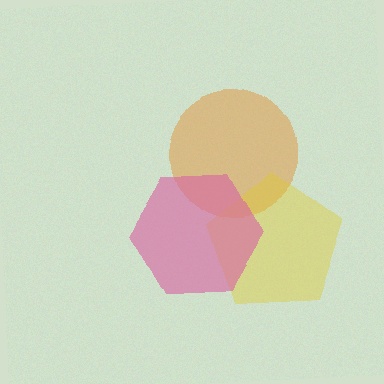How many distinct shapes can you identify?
There are 3 distinct shapes: an orange circle, a yellow pentagon, a pink hexagon.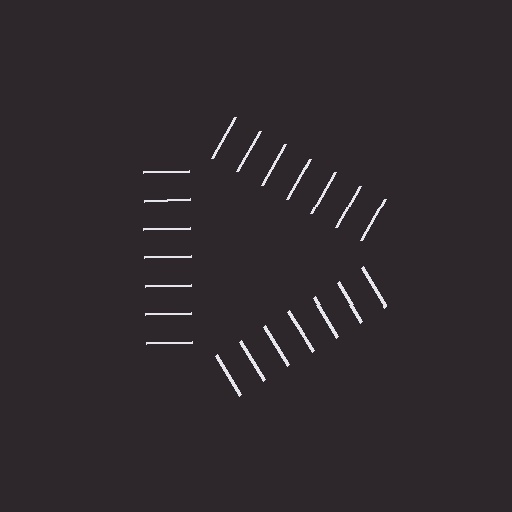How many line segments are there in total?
21 — 7 along each of the 3 edges.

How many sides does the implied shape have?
3 sides — the line-ends trace a triangle.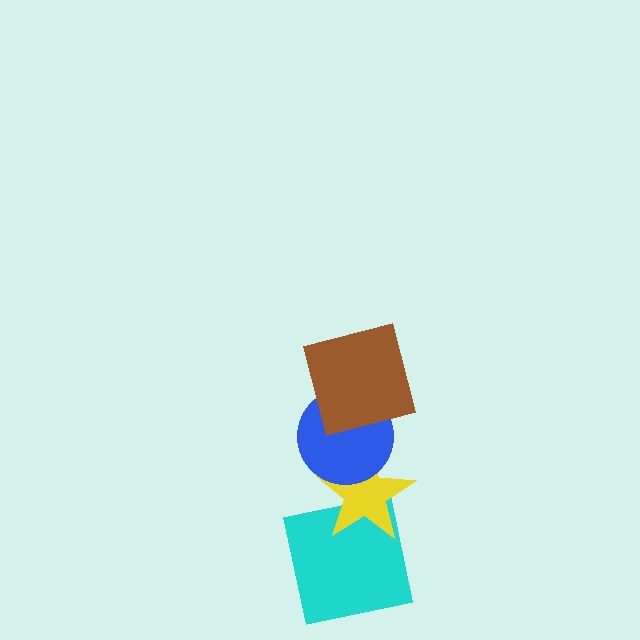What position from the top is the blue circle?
The blue circle is 2nd from the top.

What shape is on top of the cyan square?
The yellow star is on top of the cyan square.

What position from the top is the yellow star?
The yellow star is 3rd from the top.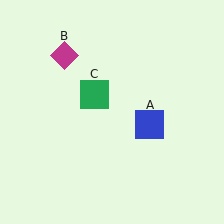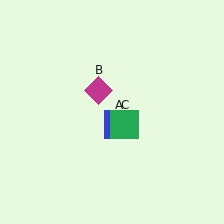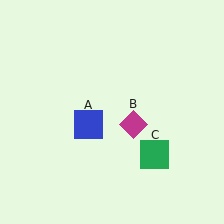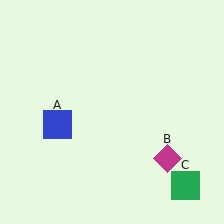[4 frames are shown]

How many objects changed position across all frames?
3 objects changed position: blue square (object A), magenta diamond (object B), green square (object C).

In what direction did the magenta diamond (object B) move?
The magenta diamond (object B) moved down and to the right.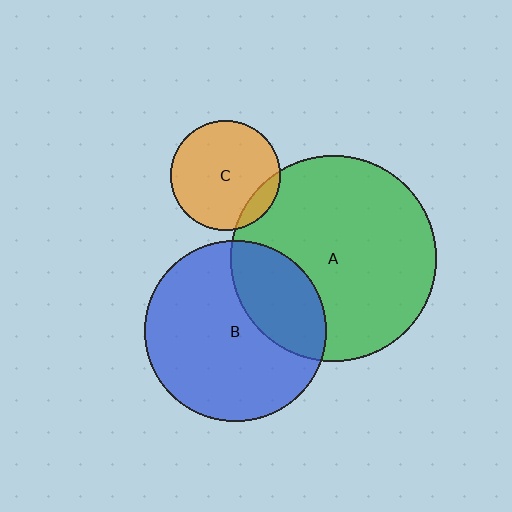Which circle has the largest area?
Circle A (green).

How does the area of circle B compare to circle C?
Approximately 2.7 times.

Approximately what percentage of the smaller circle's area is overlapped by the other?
Approximately 10%.